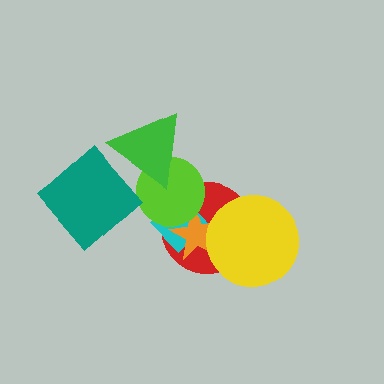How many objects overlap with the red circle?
4 objects overlap with the red circle.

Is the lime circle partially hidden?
Yes, it is partially covered by another shape.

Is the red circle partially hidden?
Yes, it is partially covered by another shape.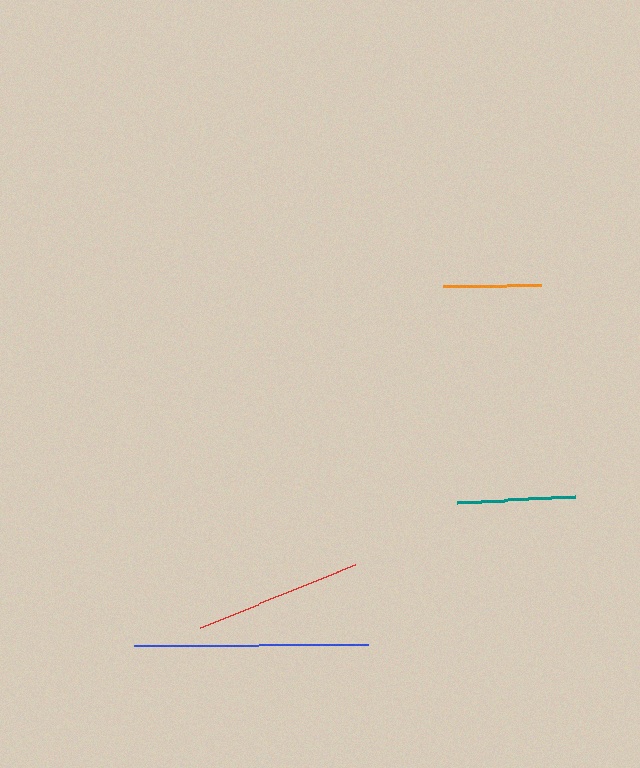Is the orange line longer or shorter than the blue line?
The blue line is longer than the orange line.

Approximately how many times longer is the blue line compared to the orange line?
The blue line is approximately 2.4 times the length of the orange line.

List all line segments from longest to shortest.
From longest to shortest: blue, red, teal, orange.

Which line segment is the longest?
The blue line is the longest at approximately 233 pixels.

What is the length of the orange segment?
The orange segment is approximately 98 pixels long.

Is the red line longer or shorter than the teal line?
The red line is longer than the teal line.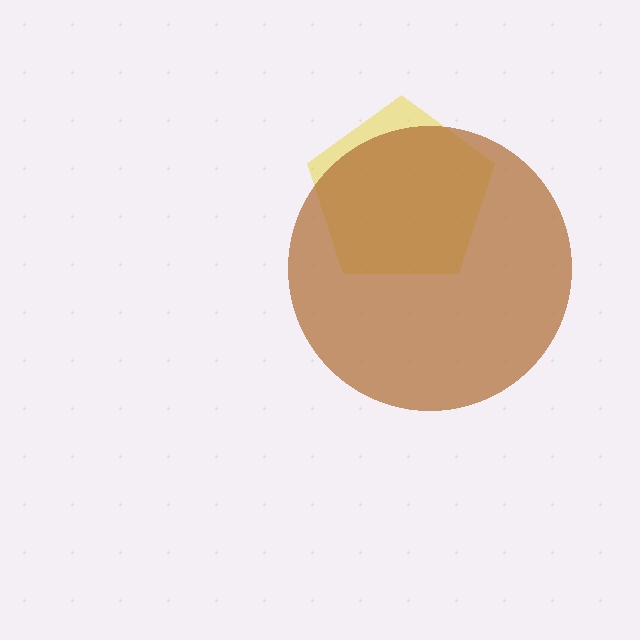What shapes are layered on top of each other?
The layered shapes are: a yellow pentagon, a brown circle.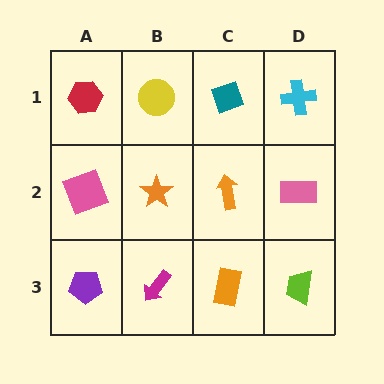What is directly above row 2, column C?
A teal diamond.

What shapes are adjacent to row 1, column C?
An orange arrow (row 2, column C), a yellow circle (row 1, column B), a cyan cross (row 1, column D).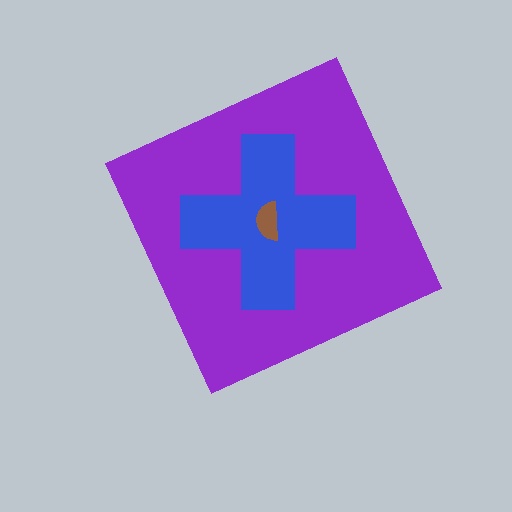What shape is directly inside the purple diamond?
The blue cross.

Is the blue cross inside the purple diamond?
Yes.